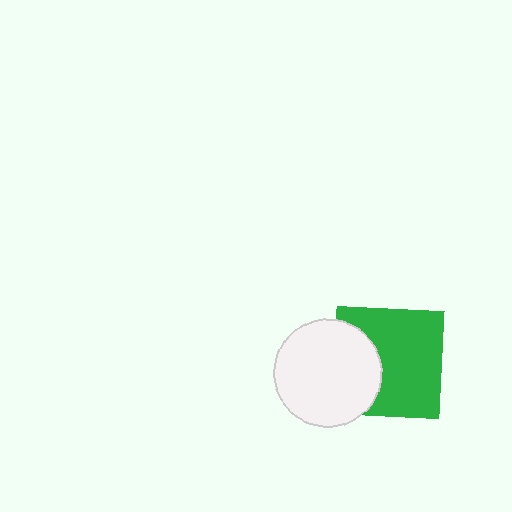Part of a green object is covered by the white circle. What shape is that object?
It is a square.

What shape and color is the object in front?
The object in front is a white circle.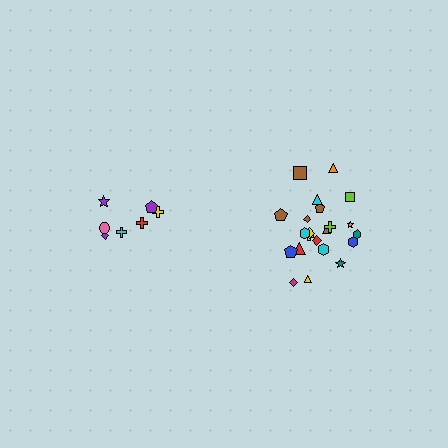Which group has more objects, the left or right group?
The right group.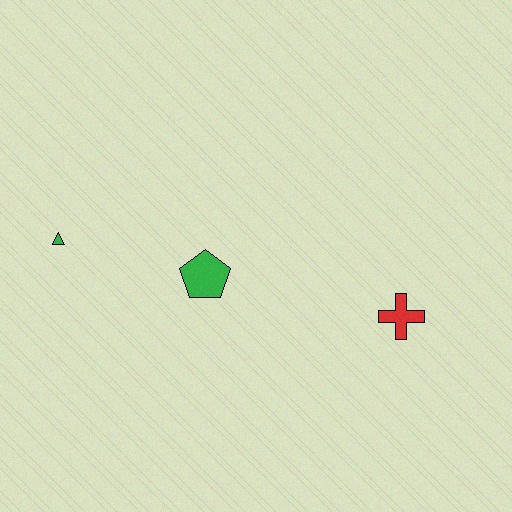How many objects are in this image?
There are 3 objects.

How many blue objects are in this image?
There are no blue objects.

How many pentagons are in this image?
There is 1 pentagon.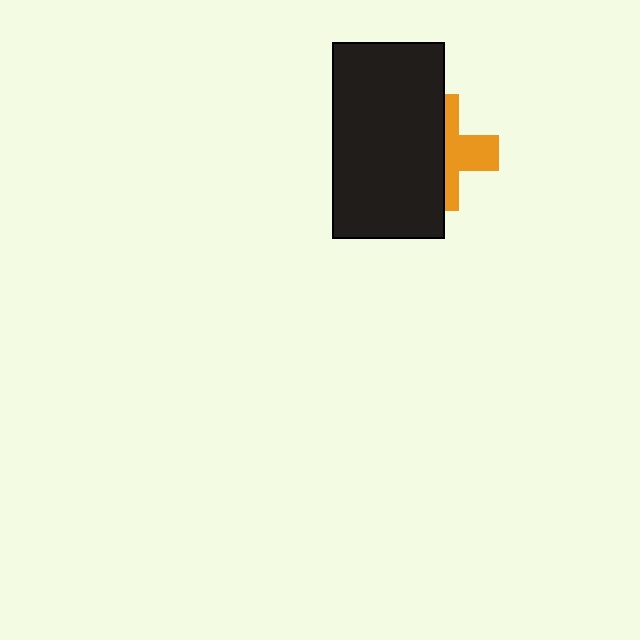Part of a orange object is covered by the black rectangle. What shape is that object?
It is a cross.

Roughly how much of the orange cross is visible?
A small part of it is visible (roughly 43%).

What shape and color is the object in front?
The object in front is a black rectangle.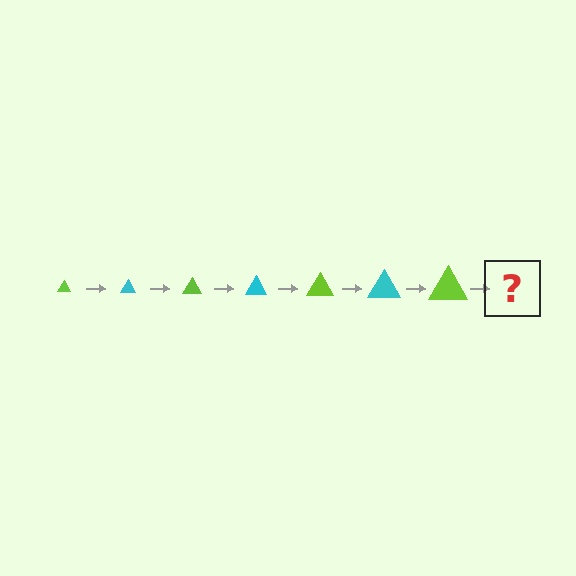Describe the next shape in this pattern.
It should be a cyan triangle, larger than the previous one.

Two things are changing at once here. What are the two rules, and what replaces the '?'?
The two rules are that the triangle grows larger each step and the color cycles through lime and cyan. The '?' should be a cyan triangle, larger than the previous one.